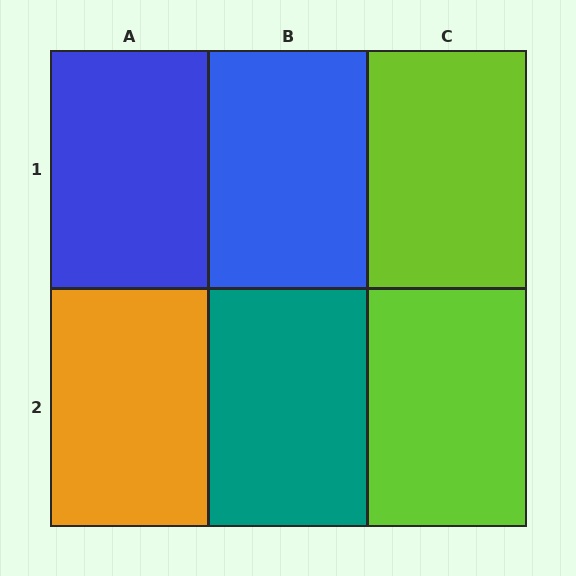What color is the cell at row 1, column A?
Blue.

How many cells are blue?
2 cells are blue.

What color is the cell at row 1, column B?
Blue.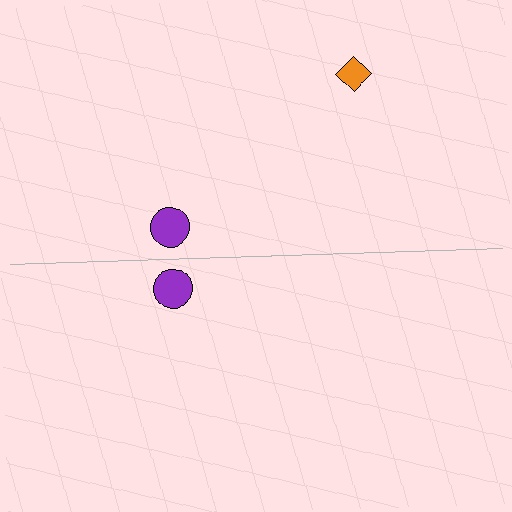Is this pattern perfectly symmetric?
No, the pattern is not perfectly symmetric. A orange diamond is missing from the bottom side.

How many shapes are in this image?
There are 3 shapes in this image.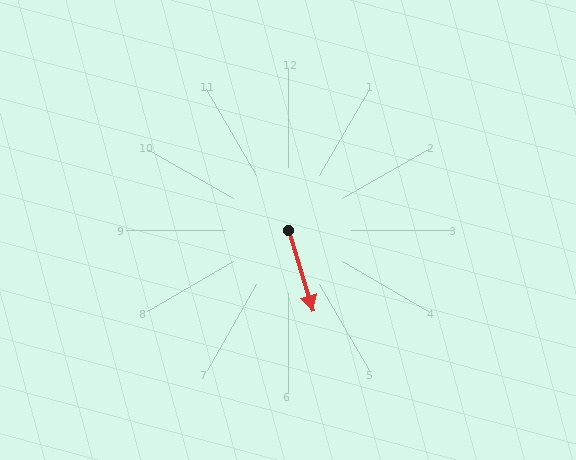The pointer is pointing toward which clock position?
Roughly 5 o'clock.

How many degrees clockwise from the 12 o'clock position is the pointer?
Approximately 163 degrees.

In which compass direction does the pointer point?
South.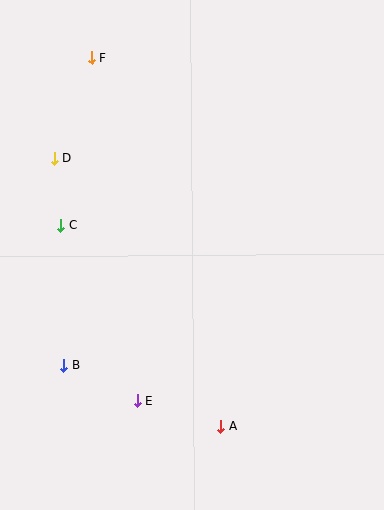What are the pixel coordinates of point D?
Point D is at (54, 158).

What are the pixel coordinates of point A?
Point A is at (221, 426).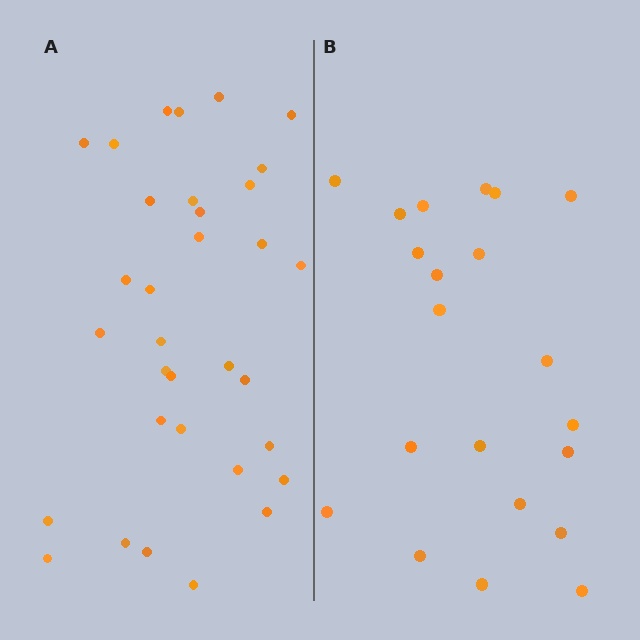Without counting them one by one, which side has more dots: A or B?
Region A (the left region) has more dots.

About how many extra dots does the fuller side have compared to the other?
Region A has roughly 12 or so more dots than region B.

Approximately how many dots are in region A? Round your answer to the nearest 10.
About 30 dots. (The exact count is 33, which rounds to 30.)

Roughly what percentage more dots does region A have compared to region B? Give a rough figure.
About 55% more.